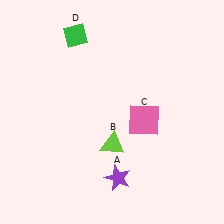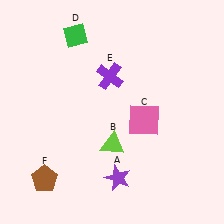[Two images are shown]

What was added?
A purple cross (E), a brown pentagon (F) were added in Image 2.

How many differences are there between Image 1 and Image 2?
There are 2 differences between the two images.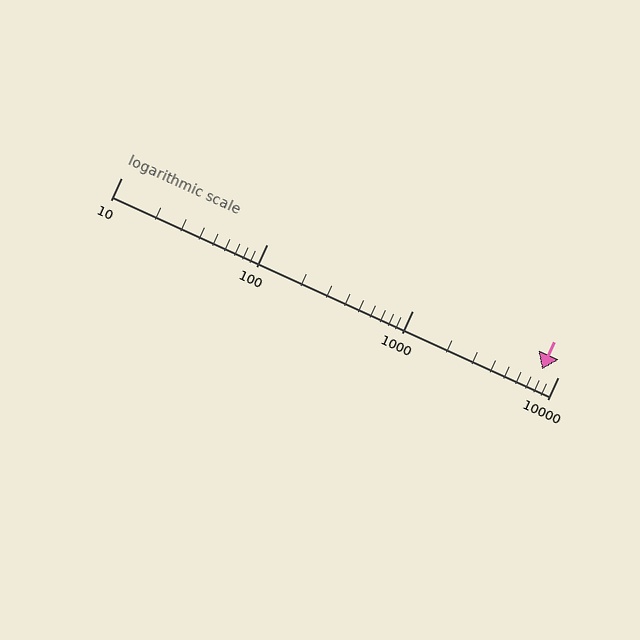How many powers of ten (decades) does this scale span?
The scale spans 3 decades, from 10 to 10000.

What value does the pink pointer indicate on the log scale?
The pointer indicates approximately 7800.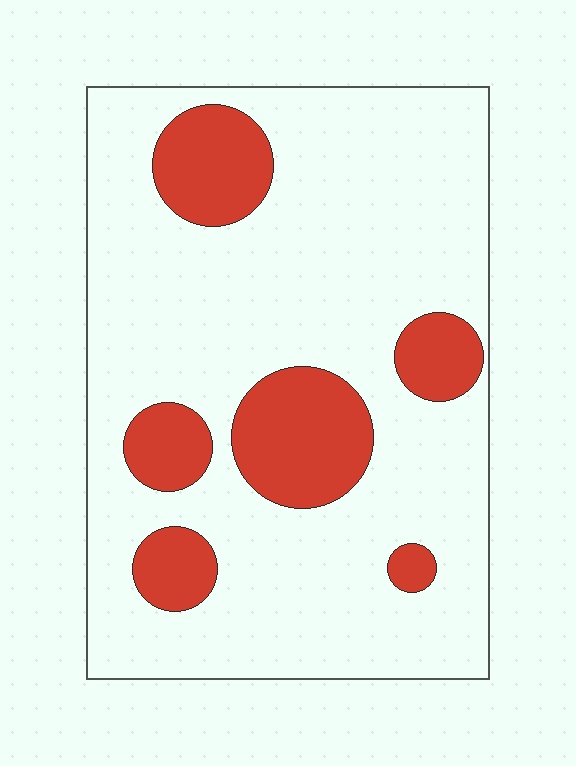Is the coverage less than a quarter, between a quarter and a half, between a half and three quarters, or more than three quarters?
Less than a quarter.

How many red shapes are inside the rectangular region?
6.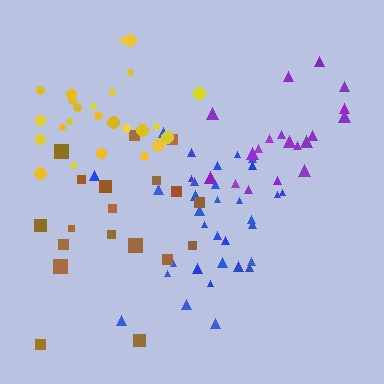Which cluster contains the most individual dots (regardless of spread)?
Blue (33).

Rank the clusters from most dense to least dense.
blue, purple, yellow, brown.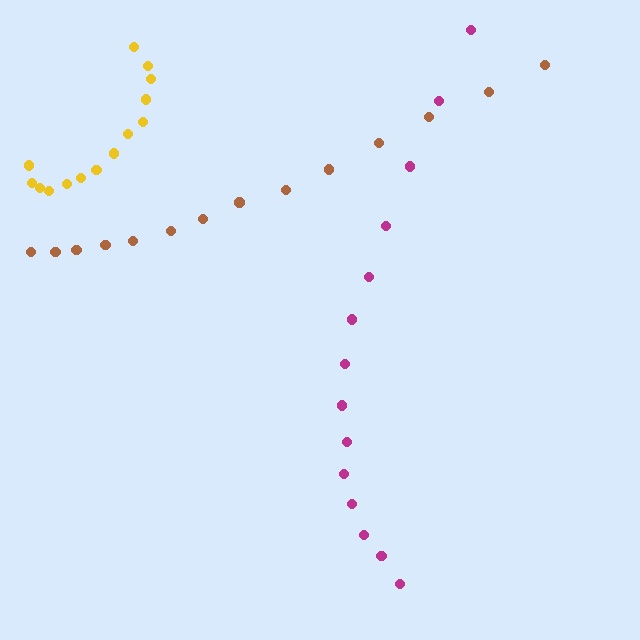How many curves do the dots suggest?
There are 3 distinct paths.